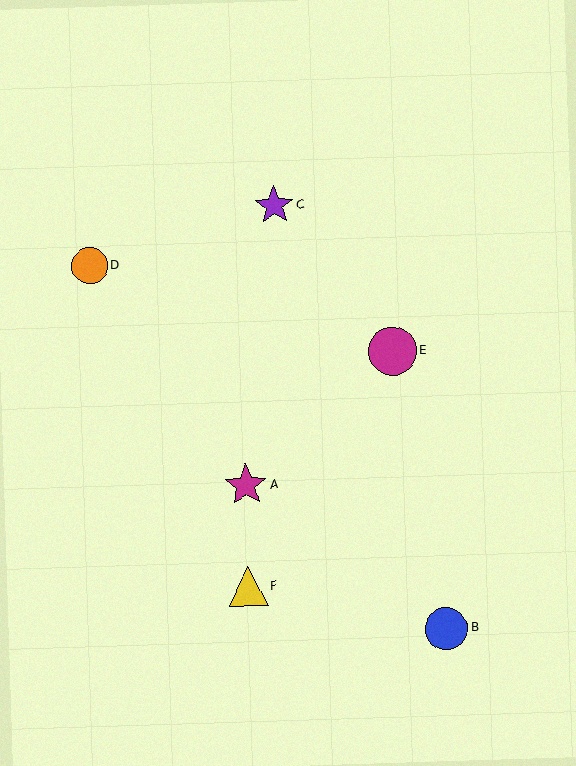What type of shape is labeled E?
Shape E is a magenta circle.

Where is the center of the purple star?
The center of the purple star is at (274, 205).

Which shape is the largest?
The magenta circle (labeled E) is the largest.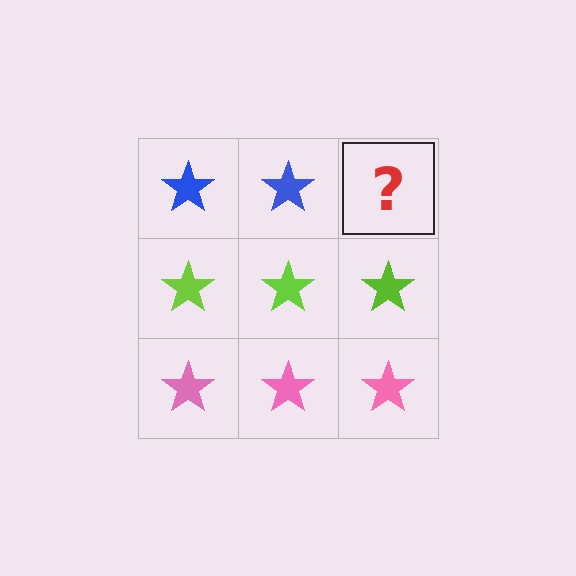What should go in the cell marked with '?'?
The missing cell should contain a blue star.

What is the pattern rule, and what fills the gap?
The rule is that each row has a consistent color. The gap should be filled with a blue star.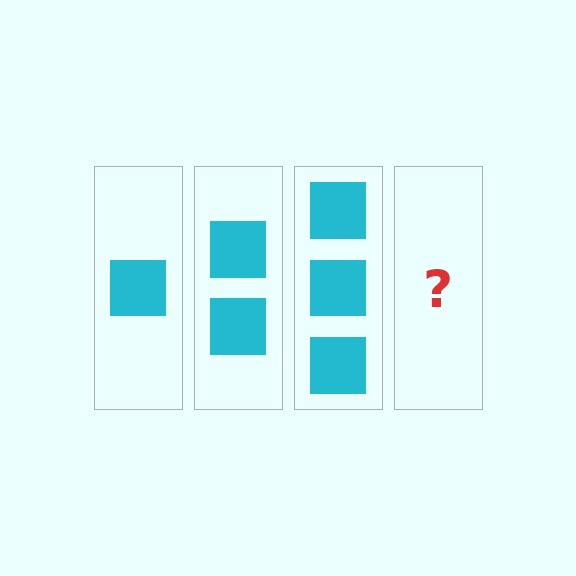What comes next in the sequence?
The next element should be 4 squares.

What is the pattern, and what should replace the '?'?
The pattern is that each step adds one more square. The '?' should be 4 squares.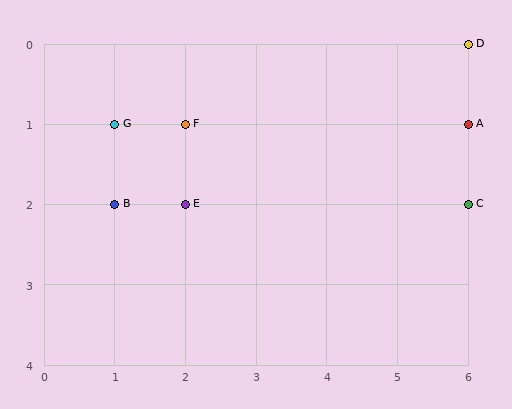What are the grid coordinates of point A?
Point A is at grid coordinates (6, 1).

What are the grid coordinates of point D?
Point D is at grid coordinates (6, 0).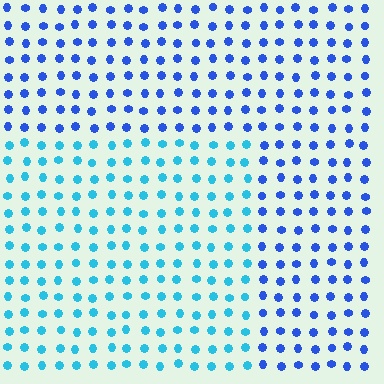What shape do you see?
I see a rectangle.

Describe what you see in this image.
The image is filled with small blue elements in a uniform arrangement. A rectangle-shaped region is visible where the elements are tinted to a slightly different hue, forming a subtle color boundary.